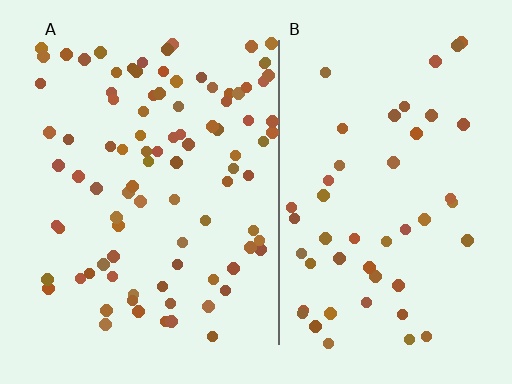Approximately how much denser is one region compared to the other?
Approximately 1.9× — region A over region B.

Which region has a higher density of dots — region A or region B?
A (the left).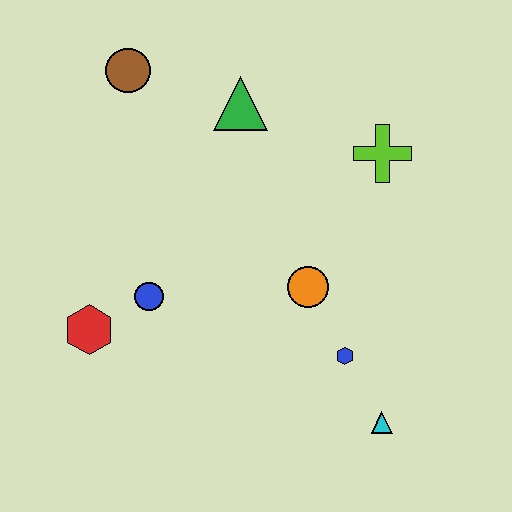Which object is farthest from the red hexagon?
The lime cross is farthest from the red hexagon.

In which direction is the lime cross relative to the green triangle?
The lime cross is to the right of the green triangle.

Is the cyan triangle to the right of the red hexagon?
Yes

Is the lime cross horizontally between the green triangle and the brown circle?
No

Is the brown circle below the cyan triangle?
No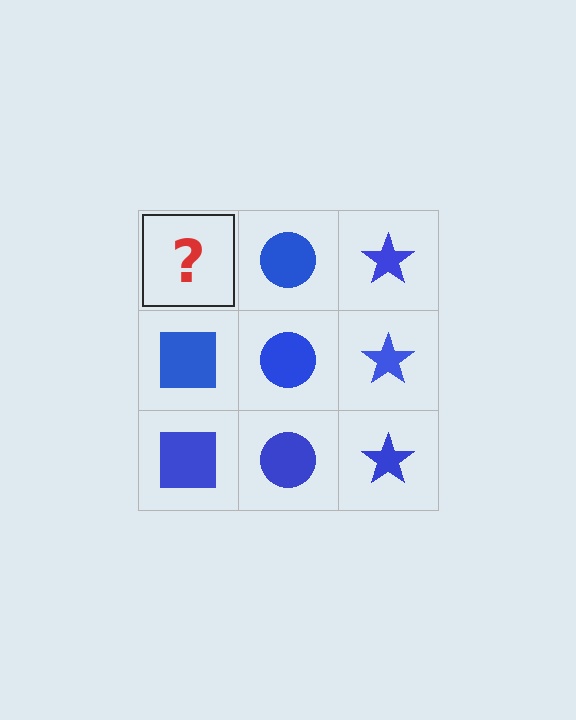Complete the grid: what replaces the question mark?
The question mark should be replaced with a blue square.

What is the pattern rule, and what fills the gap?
The rule is that each column has a consistent shape. The gap should be filled with a blue square.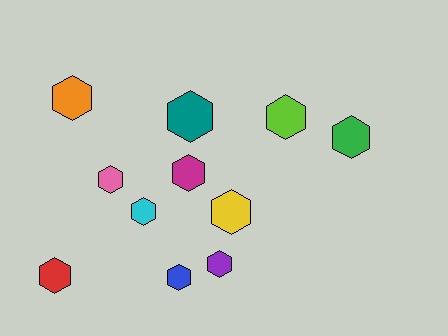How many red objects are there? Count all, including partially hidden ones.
There is 1 red object.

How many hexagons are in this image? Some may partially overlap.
There are 11 hexagons.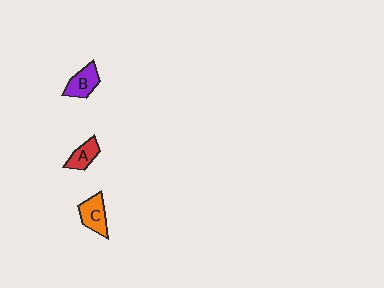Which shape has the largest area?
Shape C (orange).